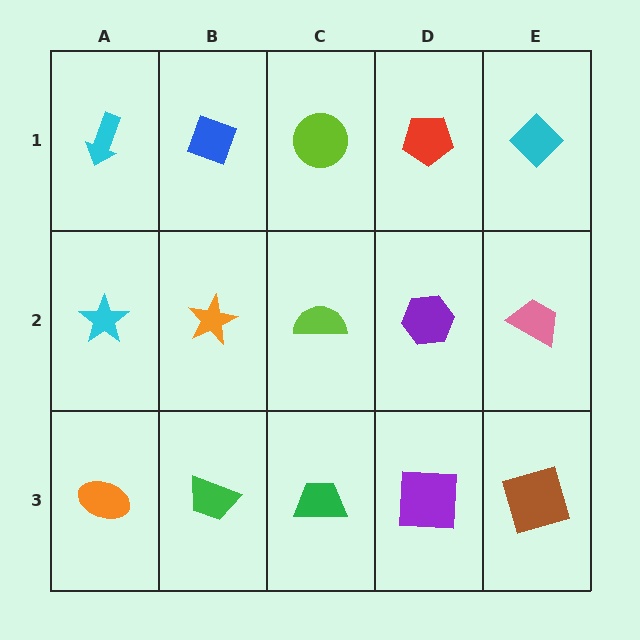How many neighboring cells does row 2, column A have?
3.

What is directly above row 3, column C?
A lime semicircle.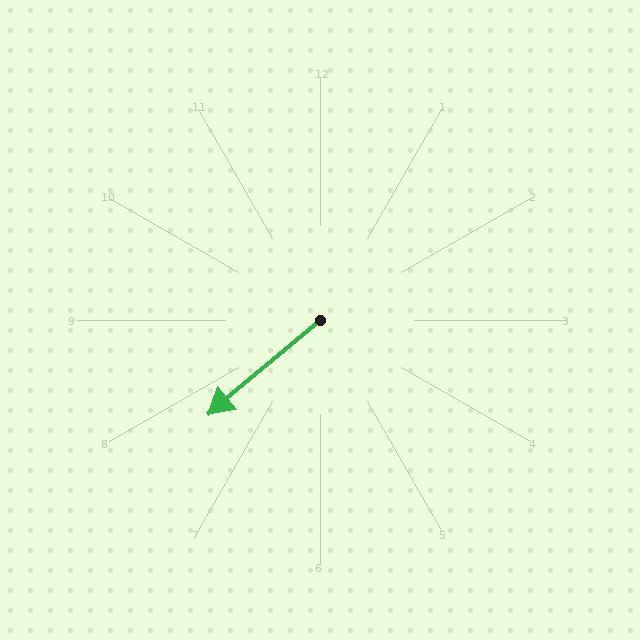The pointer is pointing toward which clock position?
Roughly 8 o'clock.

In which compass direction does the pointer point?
Southwest.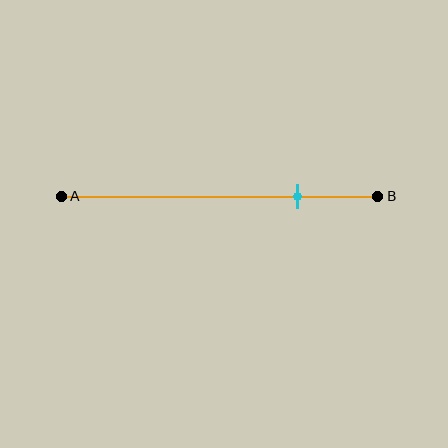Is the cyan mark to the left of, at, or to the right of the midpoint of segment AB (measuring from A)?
The cyan mark is to the right of the midpoint of segment AB.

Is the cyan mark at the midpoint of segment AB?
No, the mark is at about 75% from A, not at the 50% midpoint.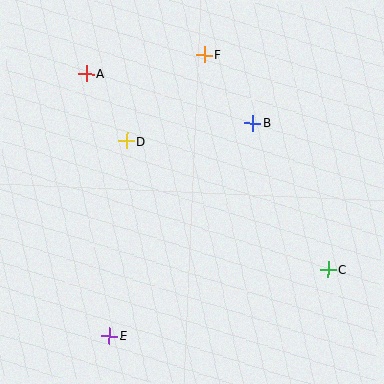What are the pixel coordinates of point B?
Point B is at (253, 123).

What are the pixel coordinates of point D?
Point D is at (127, 141).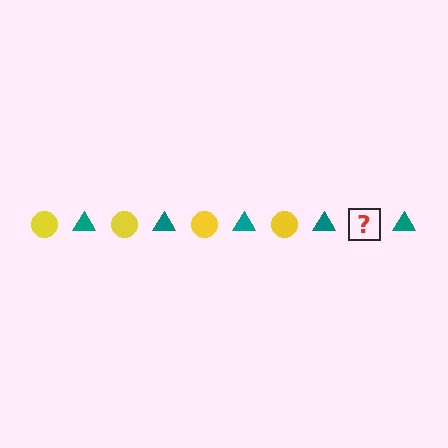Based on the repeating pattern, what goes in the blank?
The blank should be a yellow circle.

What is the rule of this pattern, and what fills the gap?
The rule is that the pattern alternates between yellow circle and teal triangle. The gap should be filled with a yellow circle.